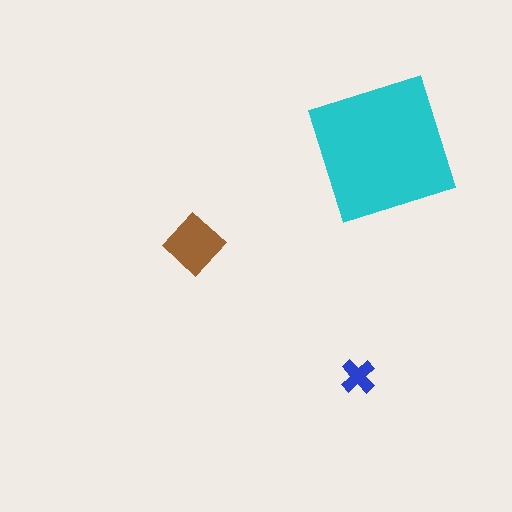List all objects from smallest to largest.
The blue cross, the brown diamond, the cyan square.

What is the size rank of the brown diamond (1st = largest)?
2nd.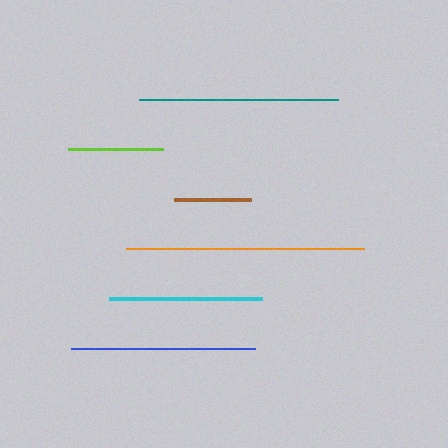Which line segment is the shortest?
The brown line is the shortest at approximately 77 pixels.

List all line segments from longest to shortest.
From longest to shortest: orange, teal, blue, cyan, lime, brown.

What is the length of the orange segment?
The orange segment is approximately 238 pixels long.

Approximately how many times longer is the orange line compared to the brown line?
The orange line is approximately 3.1 times the length of the brown line.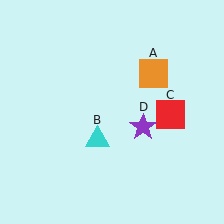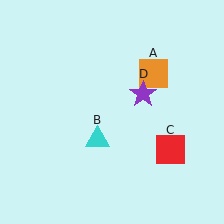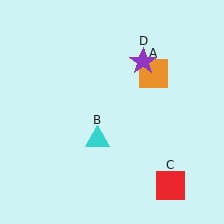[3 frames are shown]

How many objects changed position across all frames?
2 objects changed position: red square (object C), purple star (object D).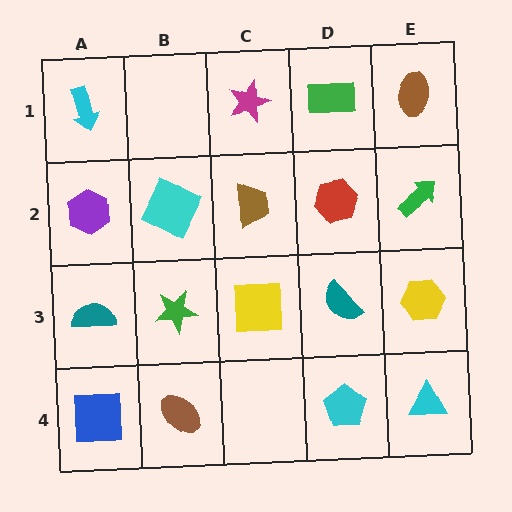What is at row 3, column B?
A green star.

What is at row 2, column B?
A cyan square.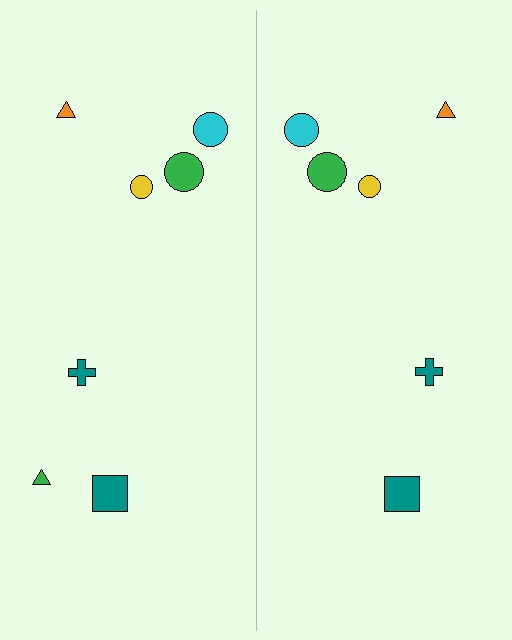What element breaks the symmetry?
A green triangle is missing from the right side.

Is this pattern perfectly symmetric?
No, the pattern is not perfectly symmetric. A green triangle is missing from the right side.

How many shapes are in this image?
There are 13 shapes in this image.